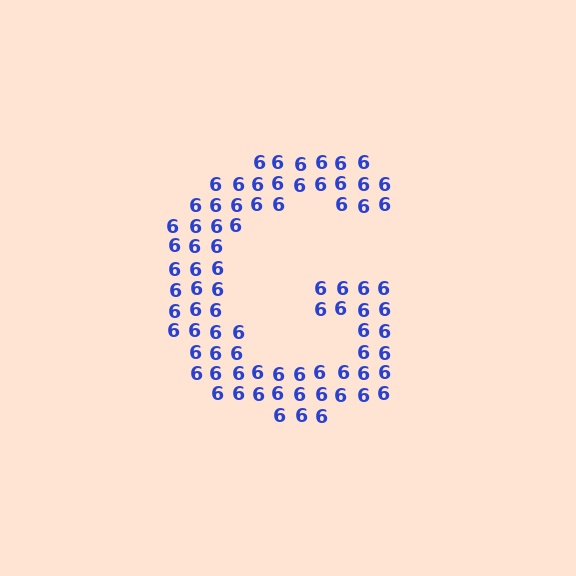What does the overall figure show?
The overall figure shows the letter G.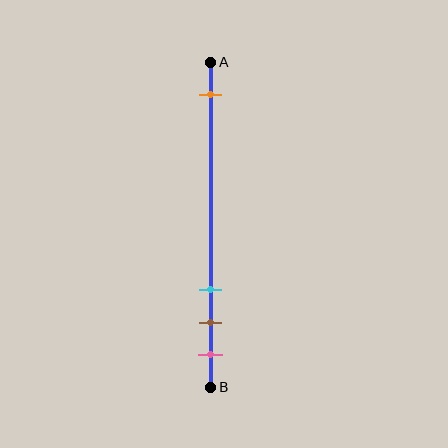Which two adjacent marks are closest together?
The brown and pink marks are the closest adjacent pair.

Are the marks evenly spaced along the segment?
No, the marks are not evenly spaced.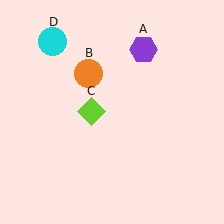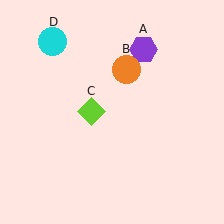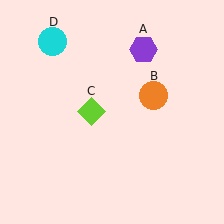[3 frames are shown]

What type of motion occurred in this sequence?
The orange circle (object B) rotated clockwise around the center of the scene.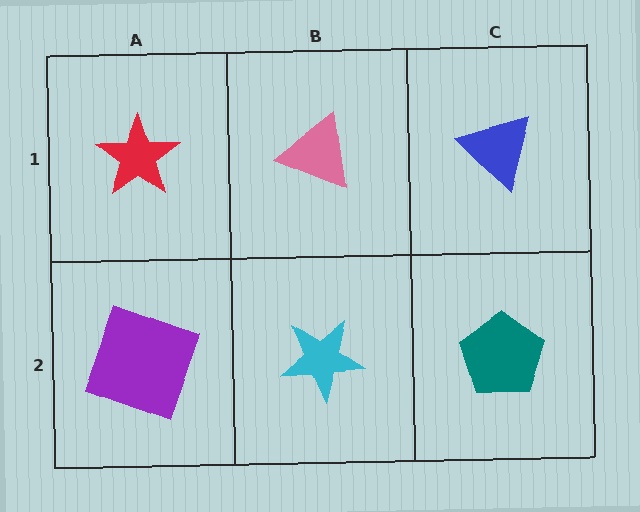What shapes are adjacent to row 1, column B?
A cyan star (row 2, column B), a red star (row 1, column A), a blue triangle (row 1, column C).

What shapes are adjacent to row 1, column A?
A purple square (row 2, column A), a pink triangle (row 1, column B).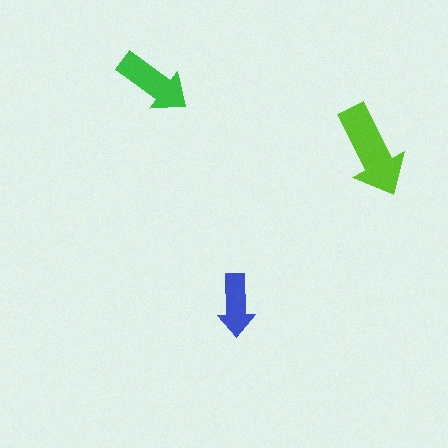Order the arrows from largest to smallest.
the lime one, the green one, the blue one.